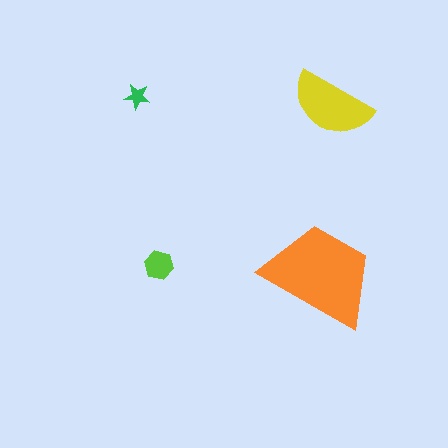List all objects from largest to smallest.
The orange trapezoid, the yellow semicircle, the lime hexagon, the green star.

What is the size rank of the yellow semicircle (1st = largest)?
2nd.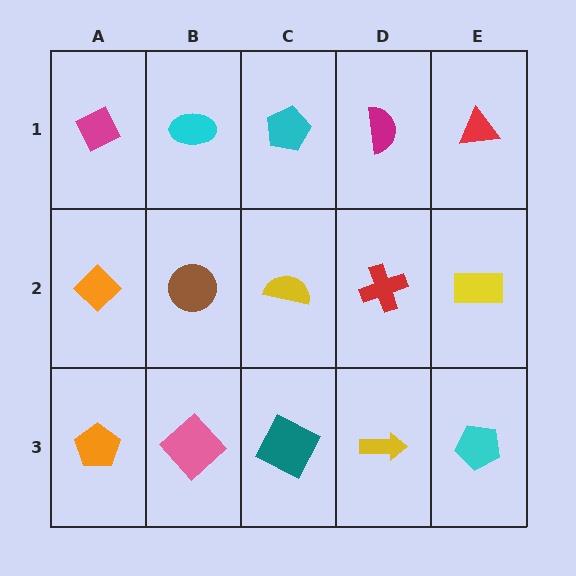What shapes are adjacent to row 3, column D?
A red cross (row 2, column D), a teal square (row 3, column C), a cyan pentagon (row 3, column E).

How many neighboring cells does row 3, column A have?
2.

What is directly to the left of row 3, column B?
An orange pentagon.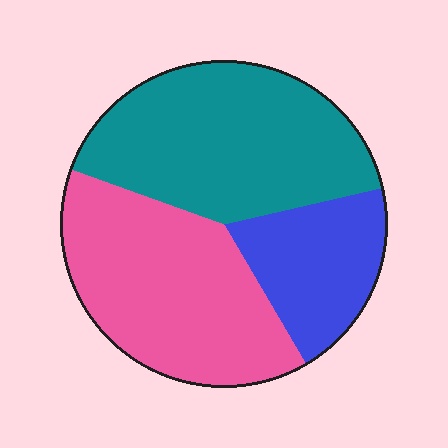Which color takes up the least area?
Blue, at roughly 20%.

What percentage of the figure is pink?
Pink covers 39% of the figure.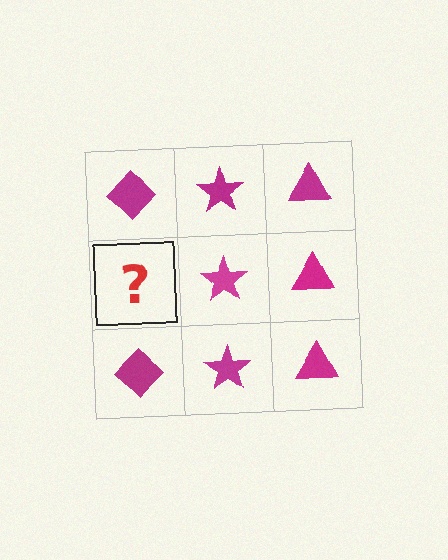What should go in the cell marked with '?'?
The missing cell should contain a magenta diamond.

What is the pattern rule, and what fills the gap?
The rule is that each column has a consistent shape. The gap should be filled with a magenta diamond.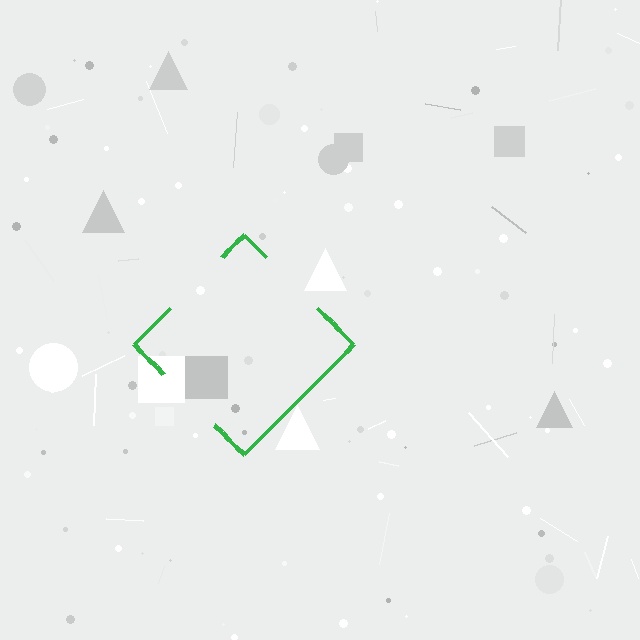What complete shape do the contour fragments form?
The contour fragments form a diamond.